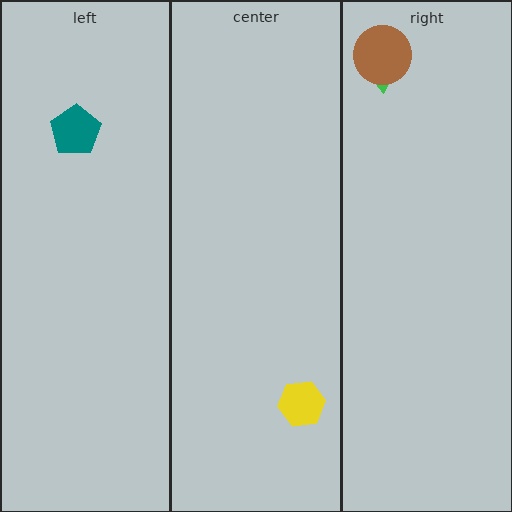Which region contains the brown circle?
The right region.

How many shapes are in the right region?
2.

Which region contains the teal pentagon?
The left region.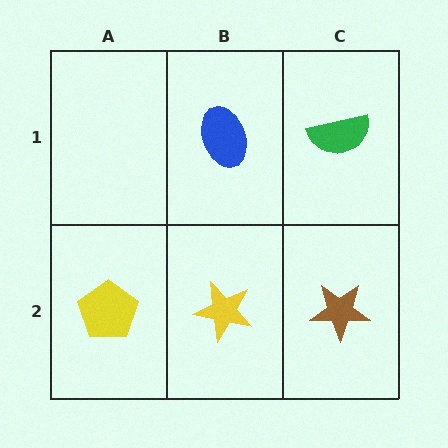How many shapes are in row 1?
2 shapes.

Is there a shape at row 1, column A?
No, that cell is empty.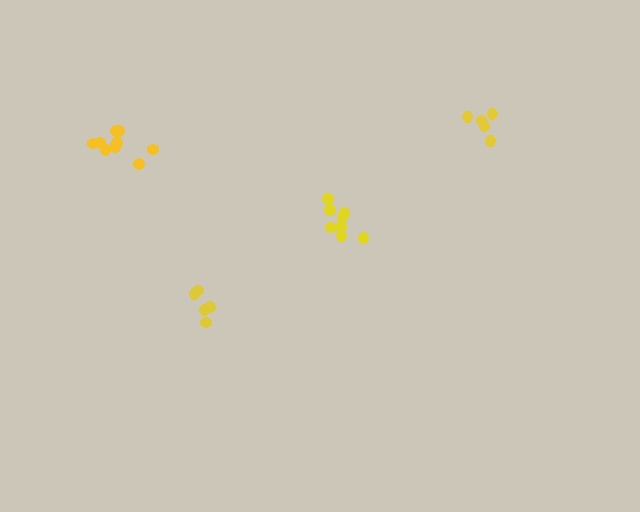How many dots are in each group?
Group 1: 9 dots, Group 2: 8 dots, Group 3: 5 dots, Group 4: 5 dots (27 total).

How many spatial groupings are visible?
There are 4 spatial groupings.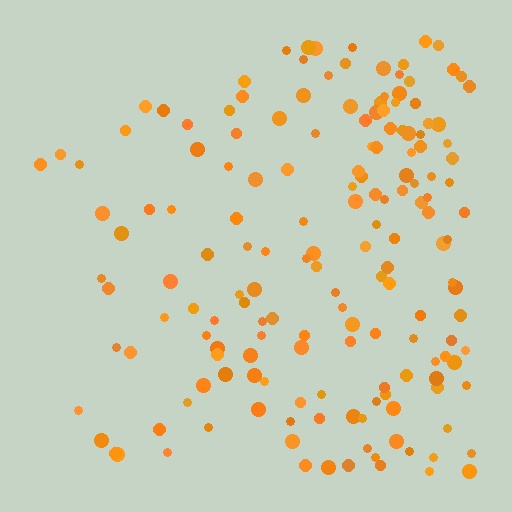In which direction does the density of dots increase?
From left to right, with the right side densest.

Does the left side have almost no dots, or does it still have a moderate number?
Still a moderate number, just noticeably fewer than the right.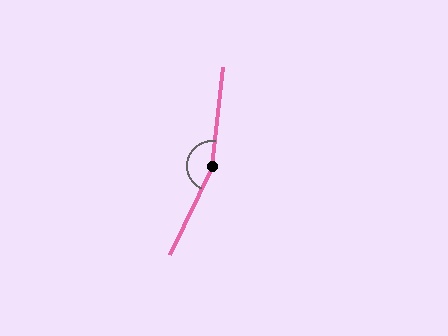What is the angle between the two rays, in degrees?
Approximately 161 degrees.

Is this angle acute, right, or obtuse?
It is obtuse.